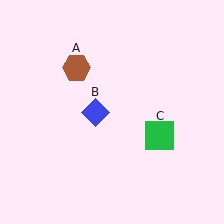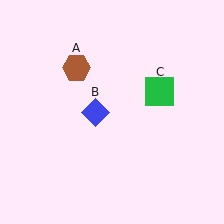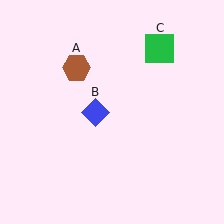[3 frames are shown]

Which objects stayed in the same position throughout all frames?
Brown hexagon (object A) and blue diamond (object B) remained stationary.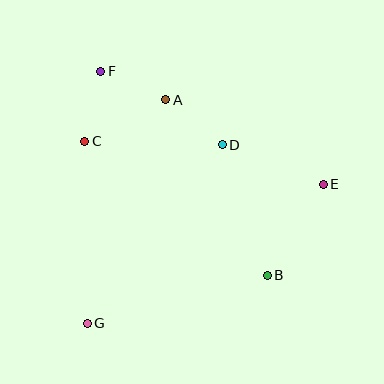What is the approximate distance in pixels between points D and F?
The distance between D and F is approximately 142 pixels.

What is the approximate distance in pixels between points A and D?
The distance between A and D is approximately 73 pixels.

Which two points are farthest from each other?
Points E and G are farthest from each other.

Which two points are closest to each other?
Points A and F are closest to each other.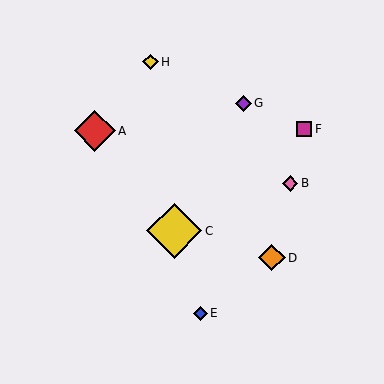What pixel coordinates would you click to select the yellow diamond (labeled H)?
Click at (150, 62) to select the yellow diamond H.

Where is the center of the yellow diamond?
The center of the yellow diamond is at (150, 62).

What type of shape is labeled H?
Shape H is a yellow diamond.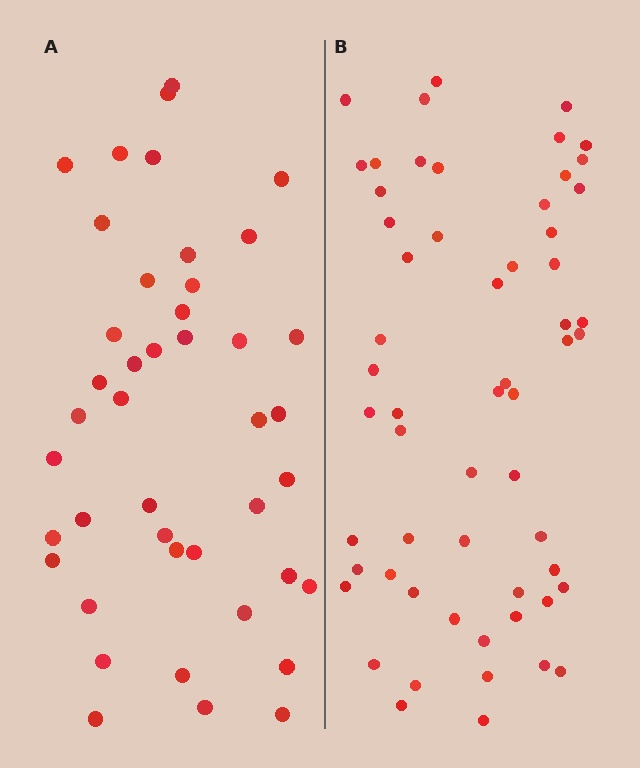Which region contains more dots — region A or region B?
Region B (the right region) has more dots.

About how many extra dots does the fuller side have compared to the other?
Region B has approximately 15 more dots than region A.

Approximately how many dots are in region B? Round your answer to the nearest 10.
About 60 dots. (The exact count is 58, which rounds to 60.)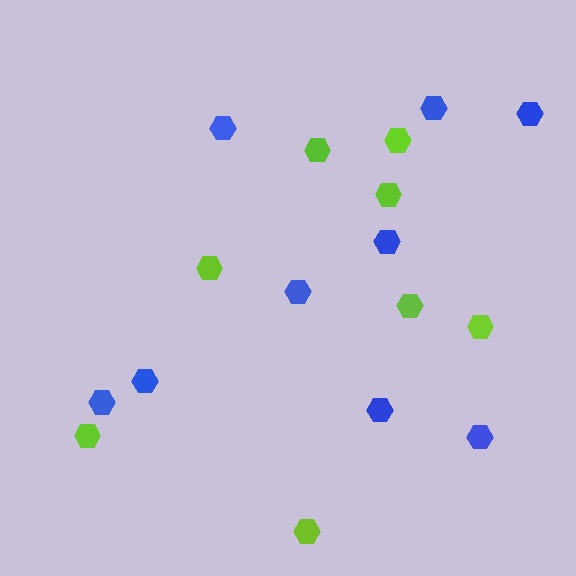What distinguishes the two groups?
There are 2 groups: one group of blue hexagons (9) and one group of lime hexagons (8).